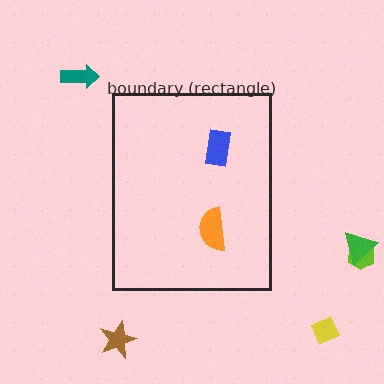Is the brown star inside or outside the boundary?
Outside.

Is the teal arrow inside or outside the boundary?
Outside.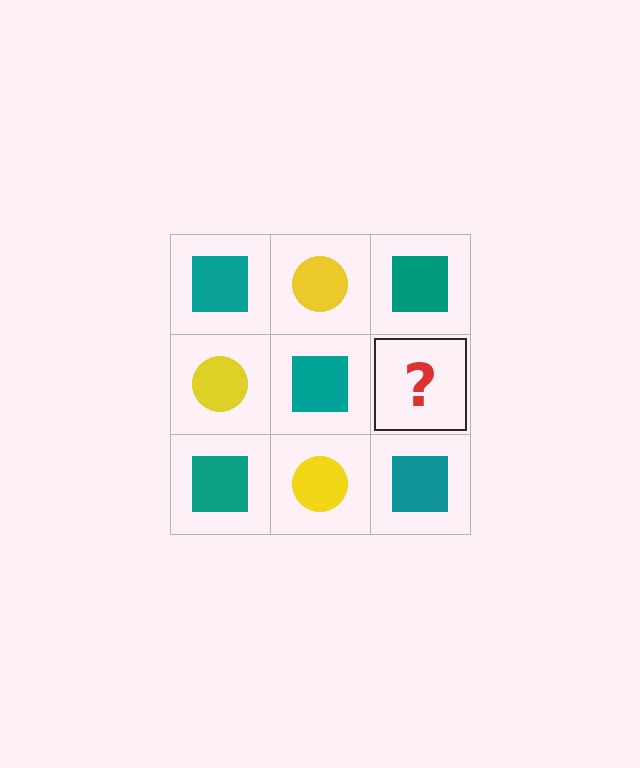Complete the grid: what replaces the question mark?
The question mark should be replaced with a yellow circle.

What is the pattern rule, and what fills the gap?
The rule is that it alternates teal square and yellow circle in a checkerboard pattern. The gap should be filled with a yellow circle.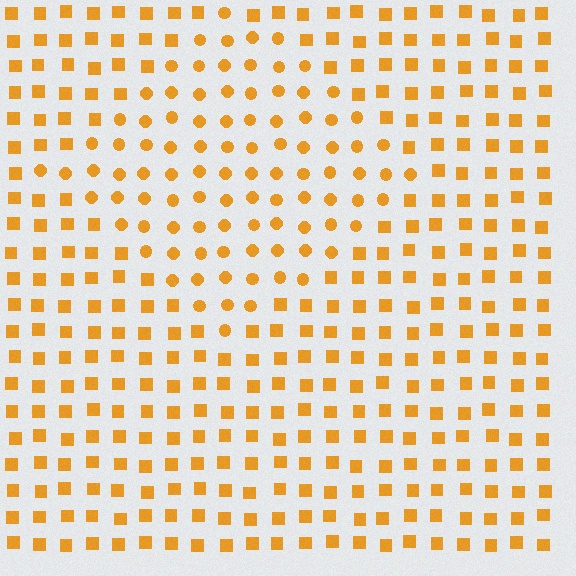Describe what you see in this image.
The image is filled with small orange elements arranged in a uniform grid. A diamond-shaped region contains circles, while the surrounding area contains squares. The boundary is defined purely by the change in element shape.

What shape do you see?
I see a diamond.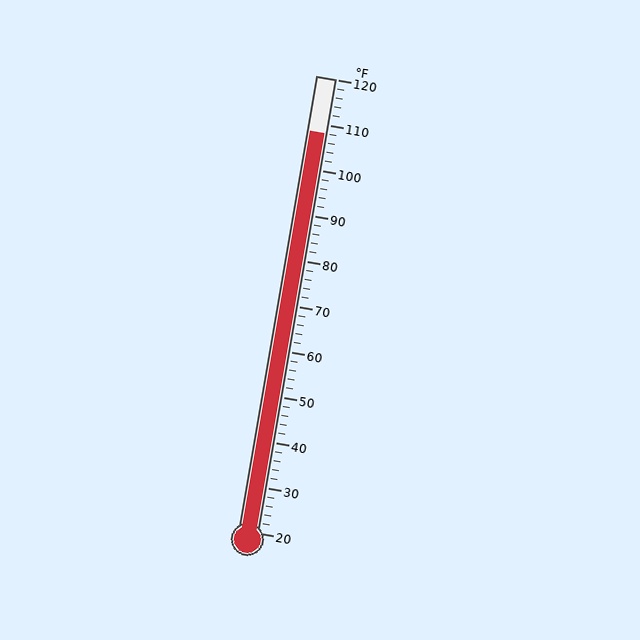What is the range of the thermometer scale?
The thermometer scale ranges from 20°F to 120°F.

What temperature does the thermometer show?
The thermometer shows approximately 108°F.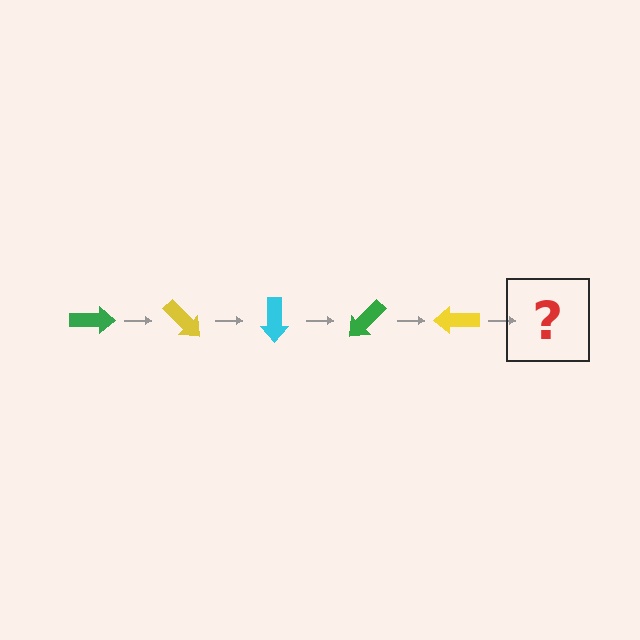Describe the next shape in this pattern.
It should be a cyan arrow, rotated 225 degrees from the start.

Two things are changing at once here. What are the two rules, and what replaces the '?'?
The two rules are that it rotates 45 degrees each step and the color cycles through green, yellow, and cyan. The '?' should be a cyan arrow, rotated 225 degrees from the start.